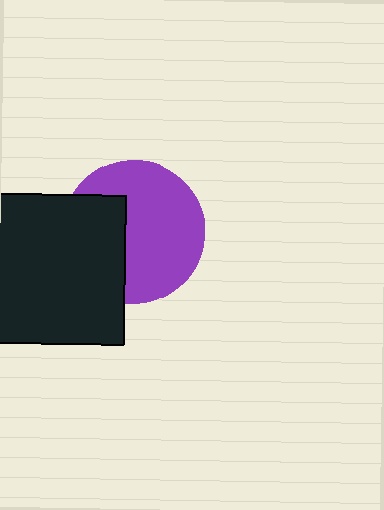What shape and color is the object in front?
The object in front is a black square.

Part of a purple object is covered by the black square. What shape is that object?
It is a circle.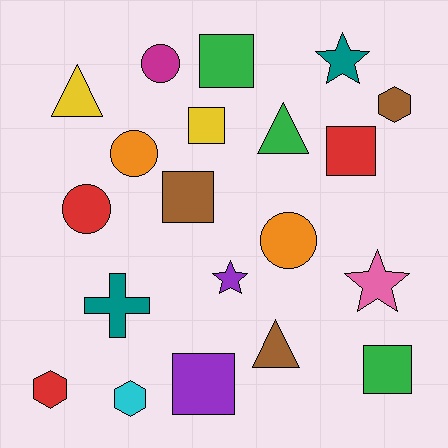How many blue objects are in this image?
There are no blue objects.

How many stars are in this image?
There are 3 stars.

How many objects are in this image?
There are 20 objects.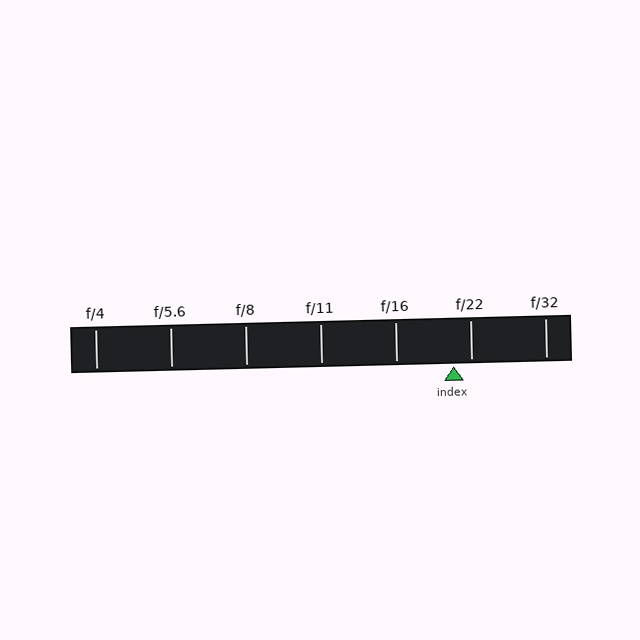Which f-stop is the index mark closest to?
The index mark is closest to f/22.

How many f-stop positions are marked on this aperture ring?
There are 7 f-stop positions marked.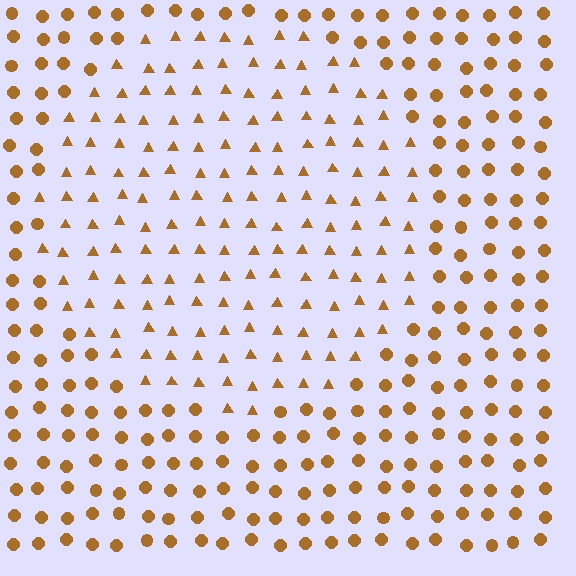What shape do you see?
I see a circle.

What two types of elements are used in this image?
The image uses triangles inside the circle region and circles outside it.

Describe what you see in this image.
The image is filled with small brown elements arranged in a uniform grid. A circle-shaped region contains triangles, while the surrounding area contains circles. The boundary is defined purely by the change in element shape.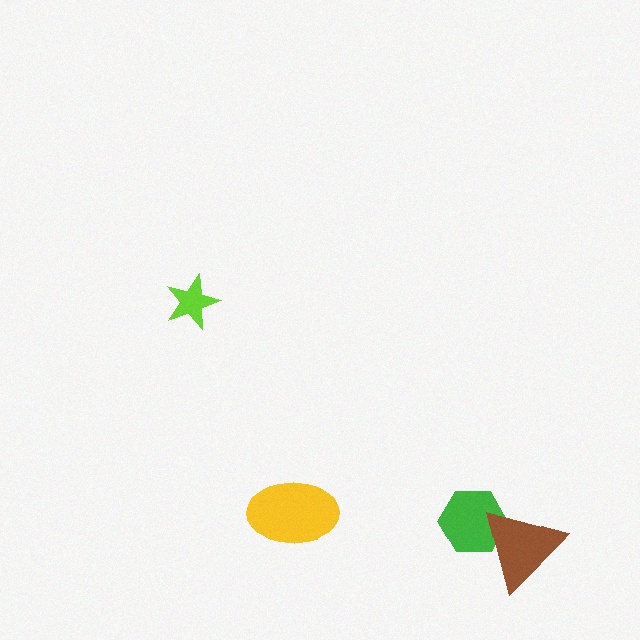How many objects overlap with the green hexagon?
1 object overlaps with the green hexagon.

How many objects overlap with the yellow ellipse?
0 objects overlap with the yellow ellipse.